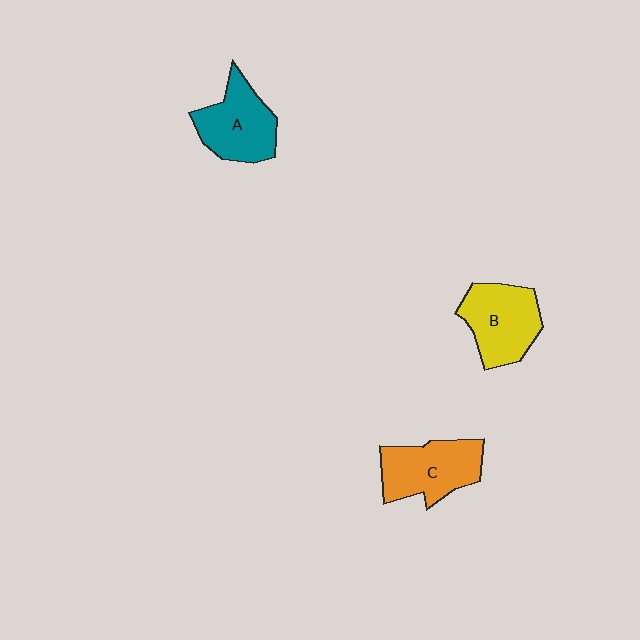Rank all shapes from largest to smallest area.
From largest to smallest: C (orange), B (yellow), A (teal).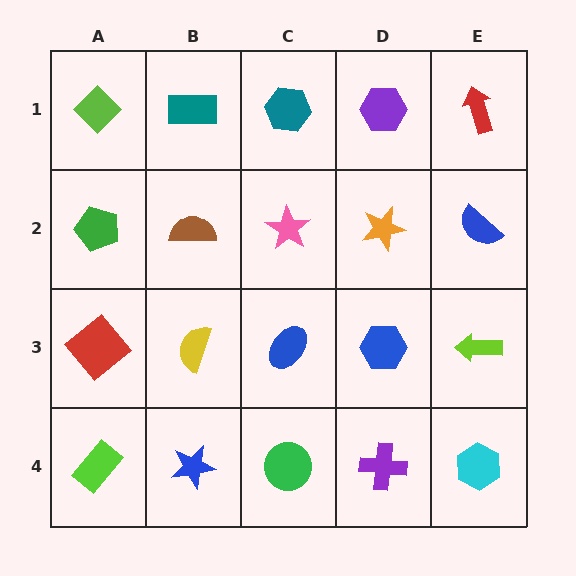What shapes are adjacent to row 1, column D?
An orange star (row 2, column D), a teal hexagon (row 1, column C), a red arrow (row 1, column E).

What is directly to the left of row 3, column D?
A blue ellipse.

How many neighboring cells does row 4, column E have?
2.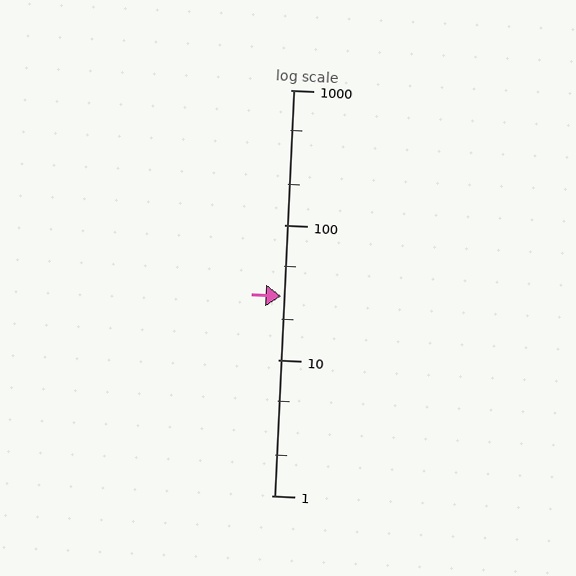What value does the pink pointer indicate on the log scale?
The pointer indicates approximately 30.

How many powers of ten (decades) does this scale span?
The scale spans 3 decades, from 1 to 1000.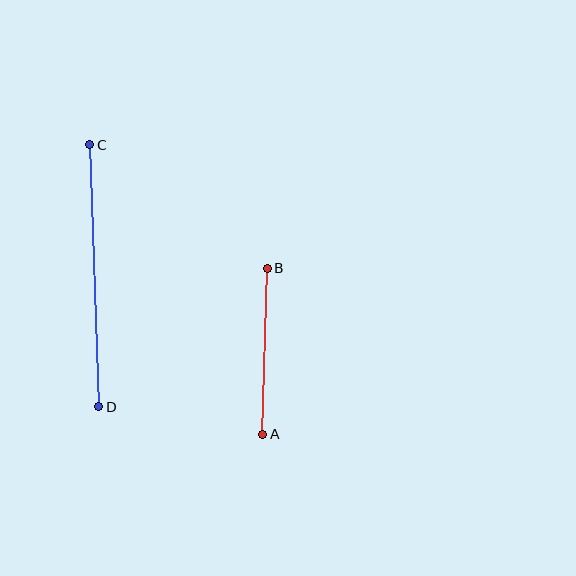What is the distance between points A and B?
The distance is approximately 166 pixels.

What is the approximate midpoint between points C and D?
The midpoint is at approximately (94, 276) pixels.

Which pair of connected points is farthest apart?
Points C and D are farthest apart.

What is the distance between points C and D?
The distance is approximately 262 pixels.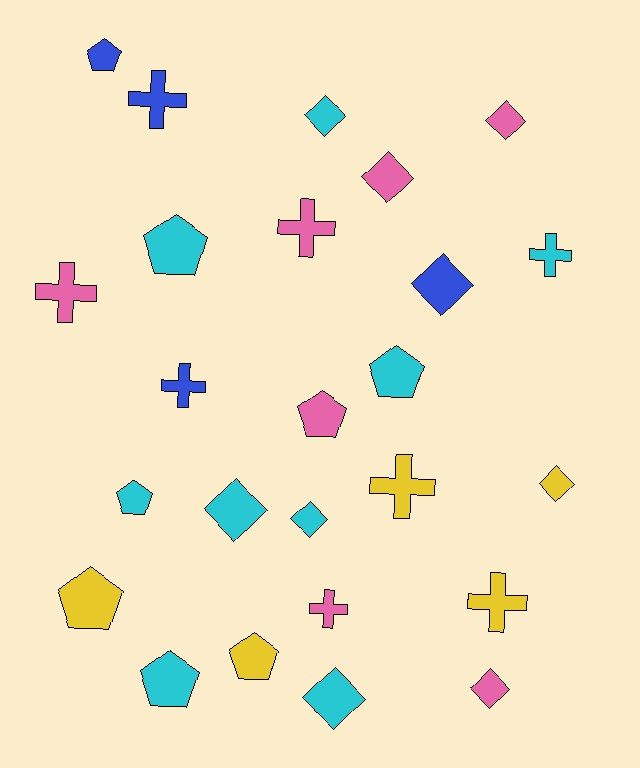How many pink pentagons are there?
There is 1 pink pentagon.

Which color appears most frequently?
Cyan, with 9 objects.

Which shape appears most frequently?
Diamond, with 9 objects.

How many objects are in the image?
There are 25 objects.